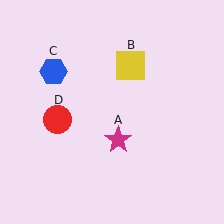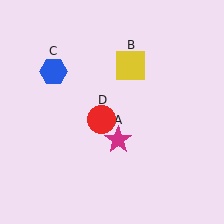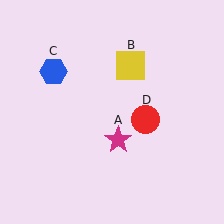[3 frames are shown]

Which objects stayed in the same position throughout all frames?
Magenta star (object A) and yellow square (object B) and blue hexagon (object C) remained stationary.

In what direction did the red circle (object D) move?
The red circle (object D) moved right.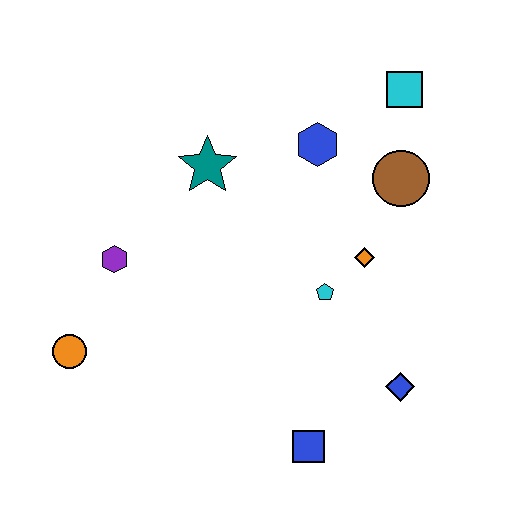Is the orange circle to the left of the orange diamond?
Yes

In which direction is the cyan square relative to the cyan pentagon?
The cyan square is above the cyan pentagon.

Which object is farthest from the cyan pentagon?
The orange circle is farthest from the cyan pentagon.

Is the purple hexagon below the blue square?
No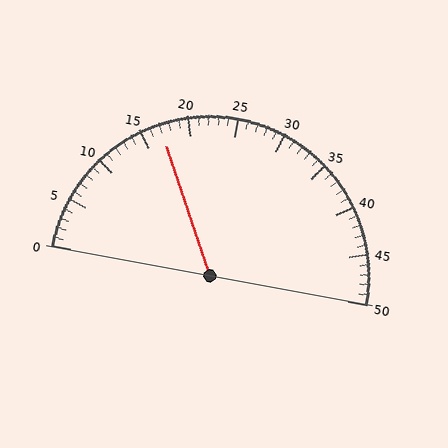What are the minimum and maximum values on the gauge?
The gauge ranges from 0 to 50.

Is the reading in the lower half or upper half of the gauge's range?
The reading is in the lower half of the range (0 to 50).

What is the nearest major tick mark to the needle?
The nearest major tick mark is 15.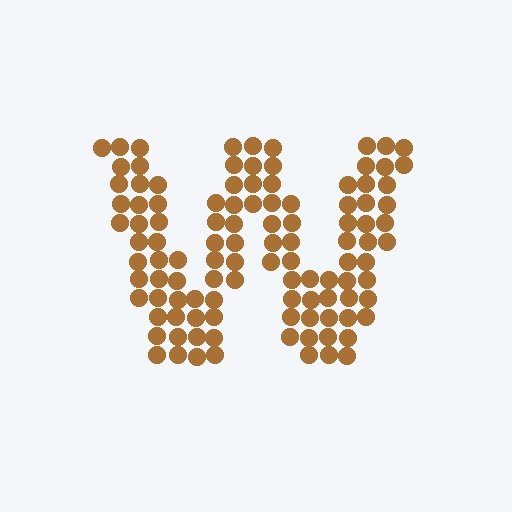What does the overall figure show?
The overall figure shows the letter W.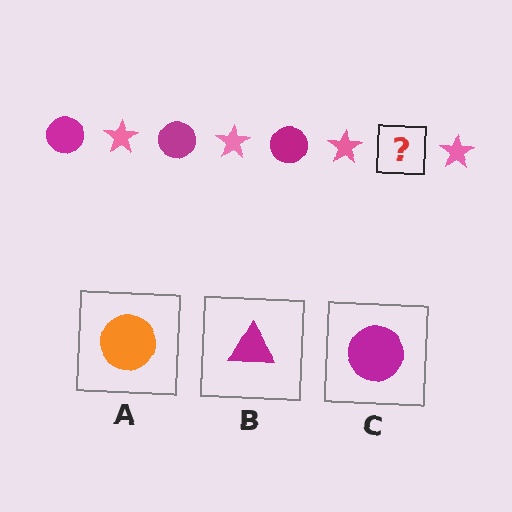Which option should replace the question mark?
Option C.